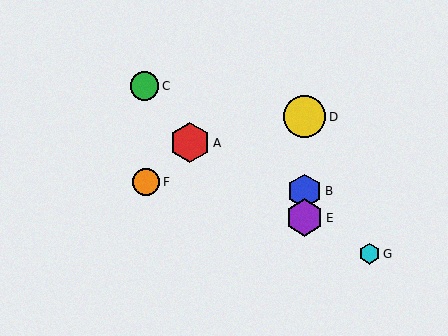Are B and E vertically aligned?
Yes, both are at x≈305.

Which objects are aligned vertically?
Objects B, D, E are aligned vertically.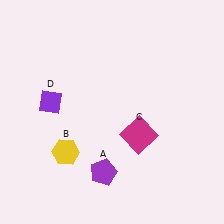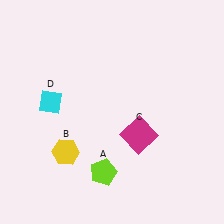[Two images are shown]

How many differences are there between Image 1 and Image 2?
There are 2 differences between the two images.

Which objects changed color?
A changed from purple to lime. D changed from purple to cyan.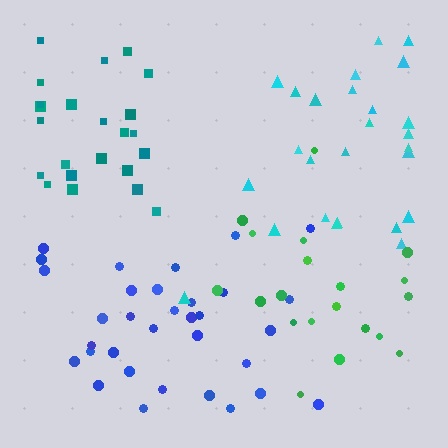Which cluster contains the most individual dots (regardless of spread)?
Blue (33).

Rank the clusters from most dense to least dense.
teal, blue, cyan, green.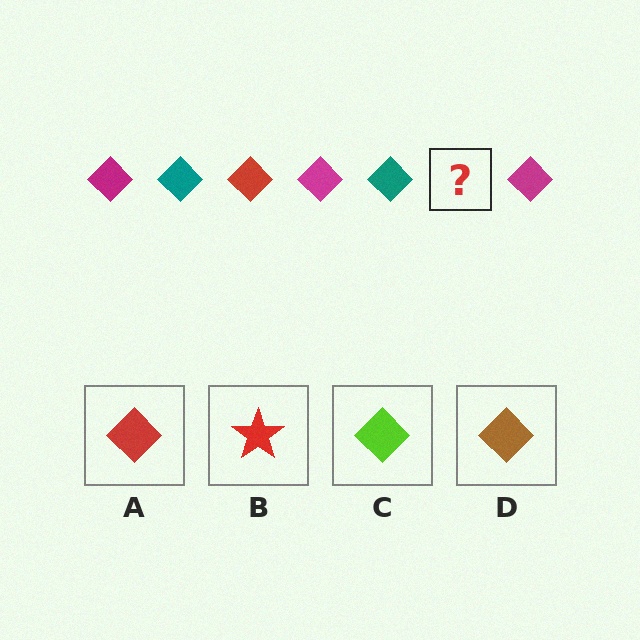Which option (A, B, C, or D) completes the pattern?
A.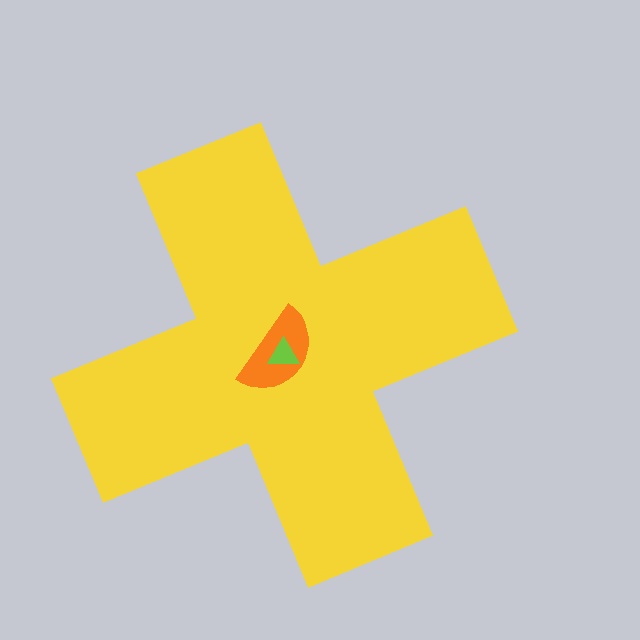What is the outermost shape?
The yellow cross.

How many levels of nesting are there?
3.